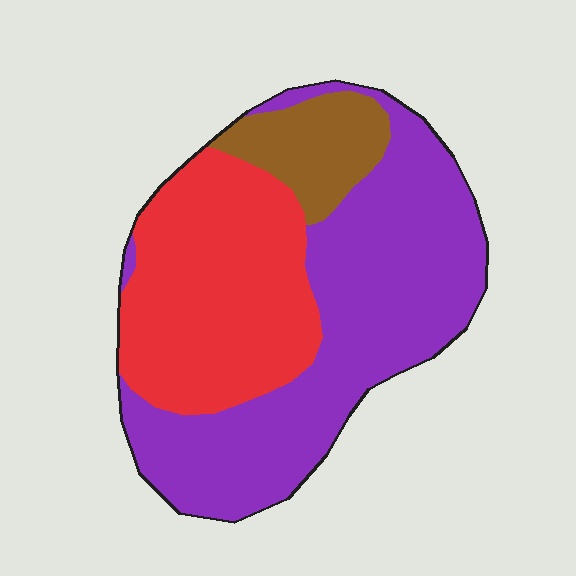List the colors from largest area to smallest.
From largest to smallest: purple, red, brown.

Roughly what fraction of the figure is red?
Red covers 37% of the figure.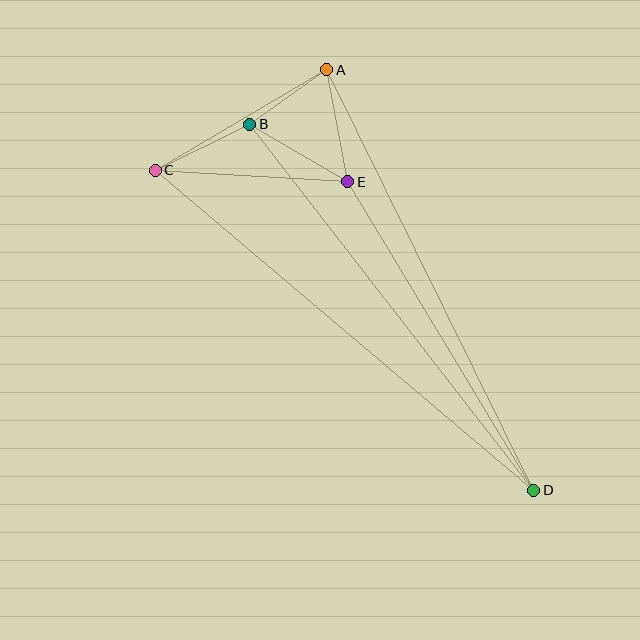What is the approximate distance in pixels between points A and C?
The distance between A and C is approximately 199 pixels.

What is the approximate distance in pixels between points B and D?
The distance between B and D is approximately 464 pixels.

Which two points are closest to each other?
Points A and B are closest to each other.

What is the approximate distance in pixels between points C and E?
The distance between C and E is approximately 193 pixels.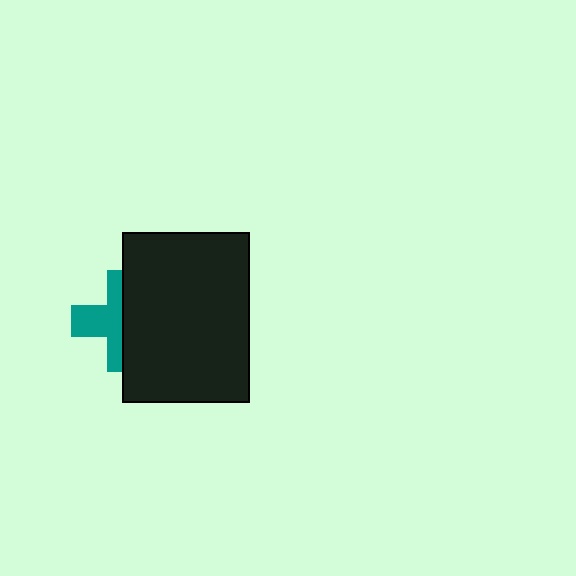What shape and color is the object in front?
The object in front is a black rectangle.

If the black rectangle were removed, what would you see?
You would see the complete teal cross.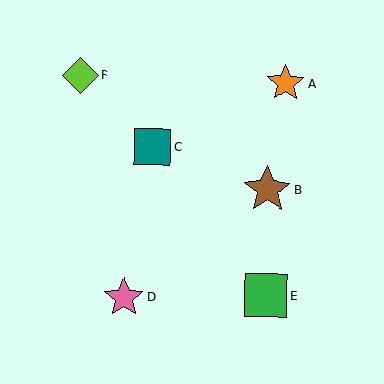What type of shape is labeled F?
Shape F is a lime diamond.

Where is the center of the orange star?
The center of the orange star is at (286, 83).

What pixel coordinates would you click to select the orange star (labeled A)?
Click at (286, 83) to select the orange star A.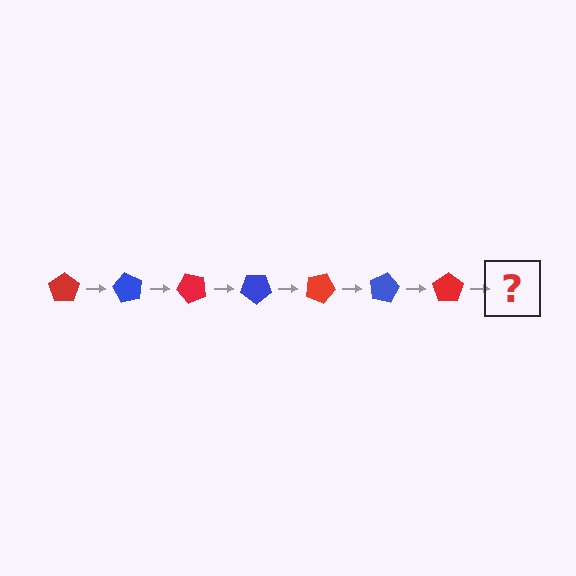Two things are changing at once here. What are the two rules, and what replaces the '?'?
The two rules are that it rotates 60 degrees each step and the color cycles through red and blue. The '?' should be a blue pentagon, rotated 420 degrees from the start.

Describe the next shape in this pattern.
It should be a blue pentagon, rotated 420 degrees from the start.